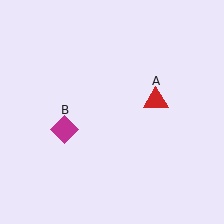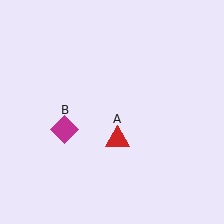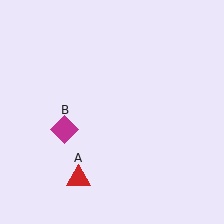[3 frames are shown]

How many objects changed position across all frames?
1 object changed position: red triangle (object A).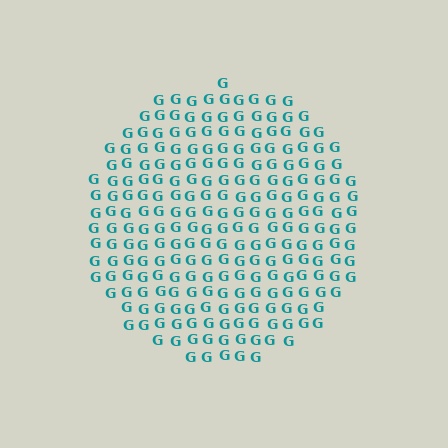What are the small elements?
The small elements are letter G's.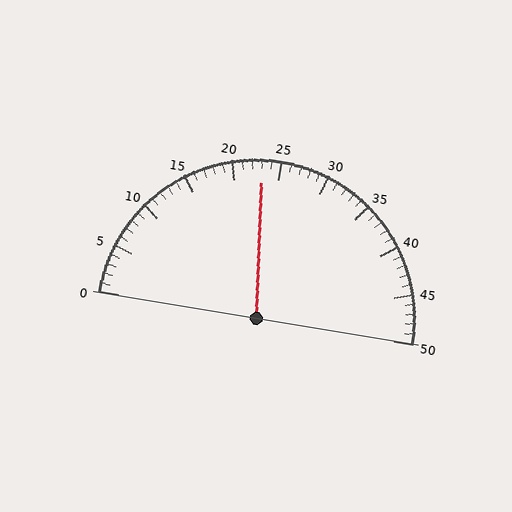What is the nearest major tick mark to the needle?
The nearest major tick mark is 25.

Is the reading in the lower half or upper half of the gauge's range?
The reading is in the lower half of the range (0 to 50).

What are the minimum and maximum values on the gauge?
The gauge ranges from 0 to 50.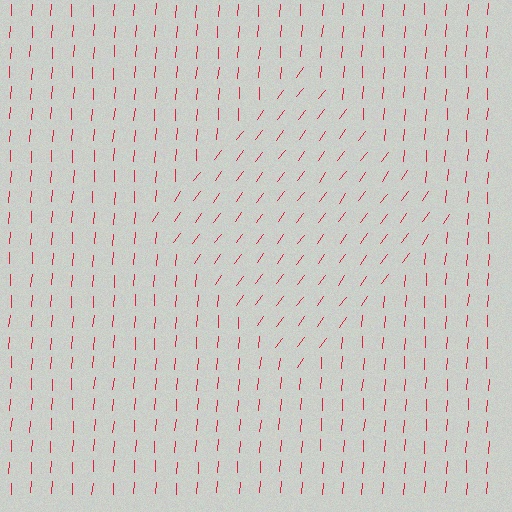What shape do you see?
I see a diamond.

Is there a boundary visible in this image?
Yes, there is a texture boundary formed by a change in line orientation.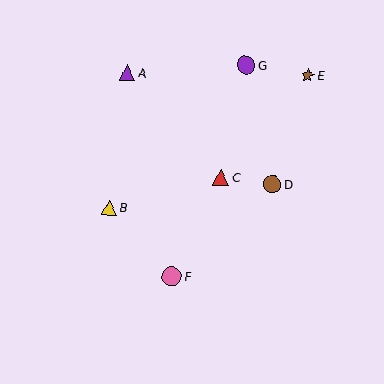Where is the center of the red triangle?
The center of the red triangle is at (221, 177).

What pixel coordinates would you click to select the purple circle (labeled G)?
Click at (246, 65) to select the purple circle G.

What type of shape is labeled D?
Shape D is a brown circle.